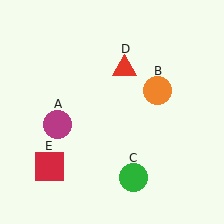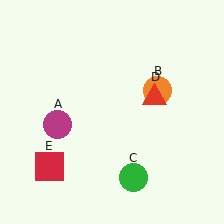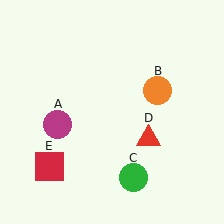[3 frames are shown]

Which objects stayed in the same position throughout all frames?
Magenta circle (object A) and orange circle (object B) and green circle (object C) and red square (object E) remained stationary.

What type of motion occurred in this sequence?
The red triangle (object D) rotated clockwise around the center of the scene.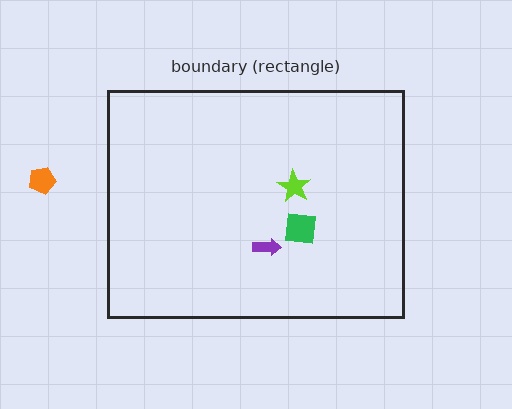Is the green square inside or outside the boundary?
Inside.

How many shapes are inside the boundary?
3 inside, 1 outside.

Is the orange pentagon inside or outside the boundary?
Outside.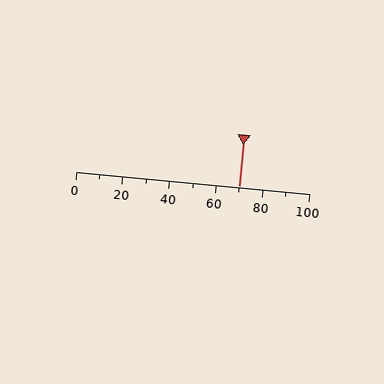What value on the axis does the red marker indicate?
The marker indicates approximately 70.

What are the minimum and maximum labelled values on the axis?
The axis runs from 0 to 100.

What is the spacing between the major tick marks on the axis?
The major ticks are spaced 20 apart.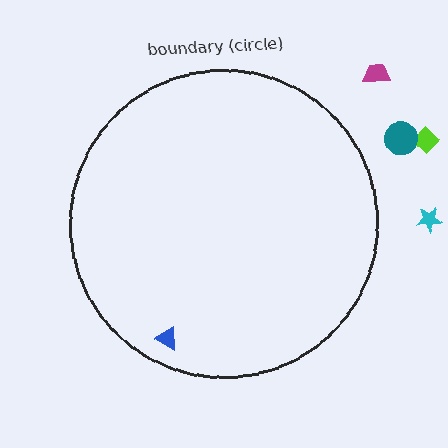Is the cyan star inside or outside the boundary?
Outside.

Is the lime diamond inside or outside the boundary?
Outside.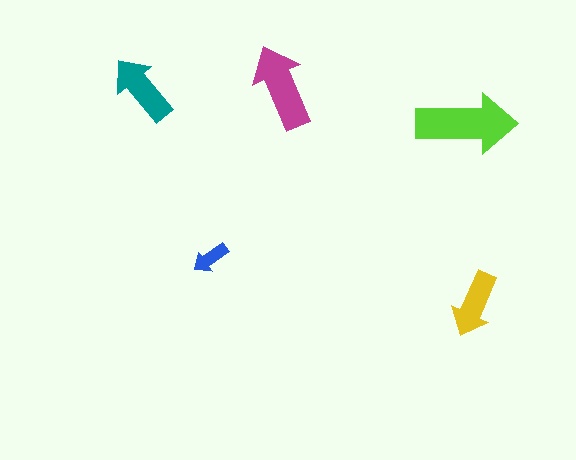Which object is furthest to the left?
The teal arrow is leftmost.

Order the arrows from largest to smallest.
the lime one, the magenta one, the teal one, the yellow one, the blue one.